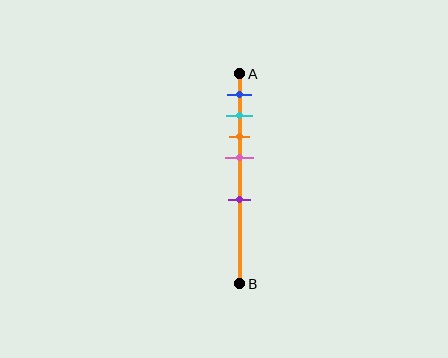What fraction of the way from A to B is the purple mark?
The purple mark is approximately 60% (0.6) of the way from A to B.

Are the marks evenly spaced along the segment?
No, the marks are not evenly spaced.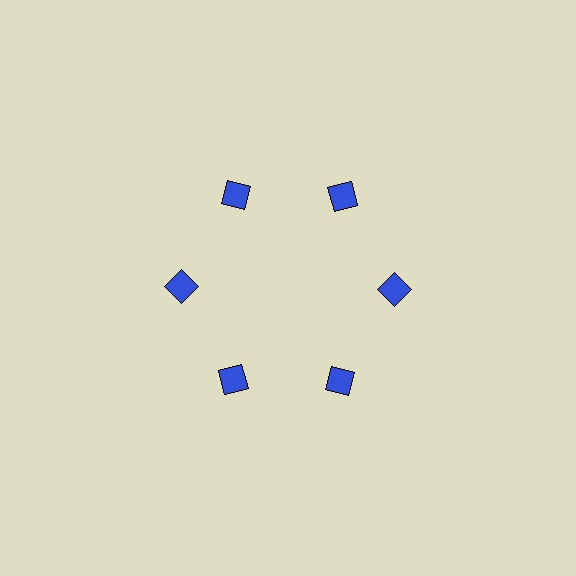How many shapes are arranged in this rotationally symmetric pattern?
There are 6 shapes, arranged in 6 groups of 1.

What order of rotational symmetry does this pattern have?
This pattern has 6-fold rotational symmetry.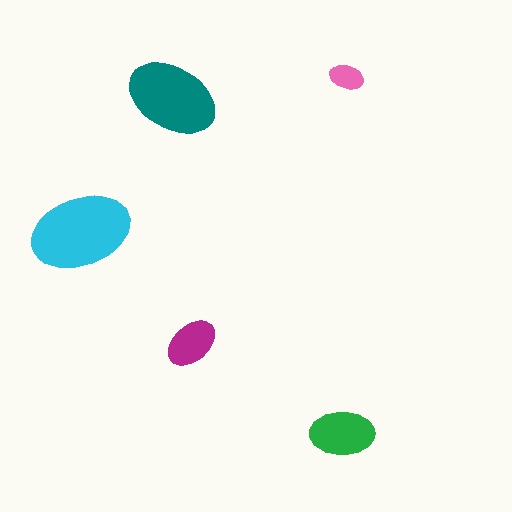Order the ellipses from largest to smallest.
the cyan one, the teal one, the green one, the magenta one, the pink one.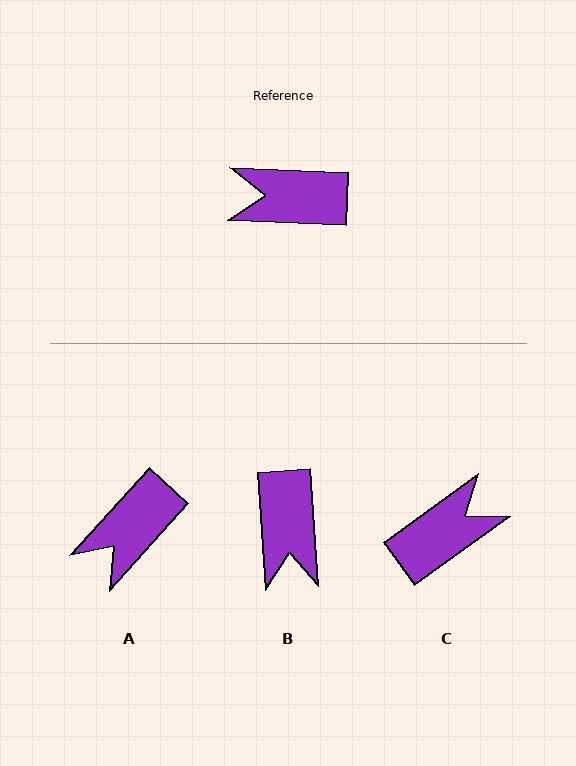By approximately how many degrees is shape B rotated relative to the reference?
Approximately 96 degrees counter-clockwise.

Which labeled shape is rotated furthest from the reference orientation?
C, about 142 degrees away.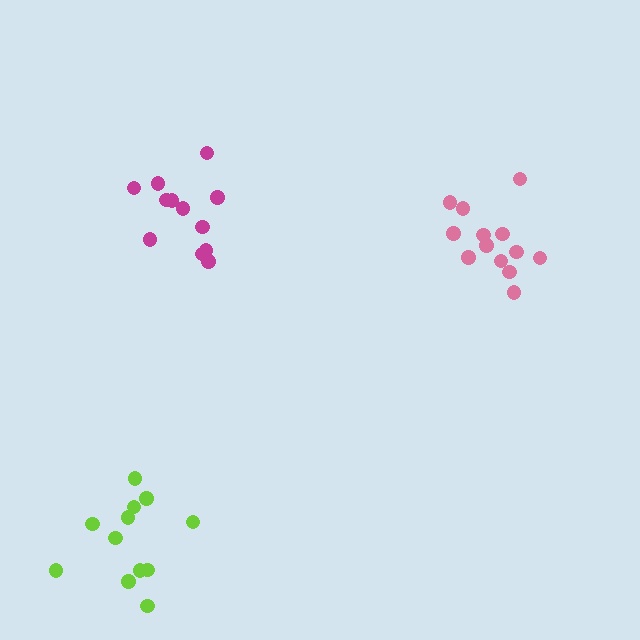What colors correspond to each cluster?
The clusters are colored: pink, lime, magenta.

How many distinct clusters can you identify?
There are 3 distinct clusters.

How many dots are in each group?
Group 1: 13 dots, Group 2: 12 dots, Group 3: 12 dots (37 total).